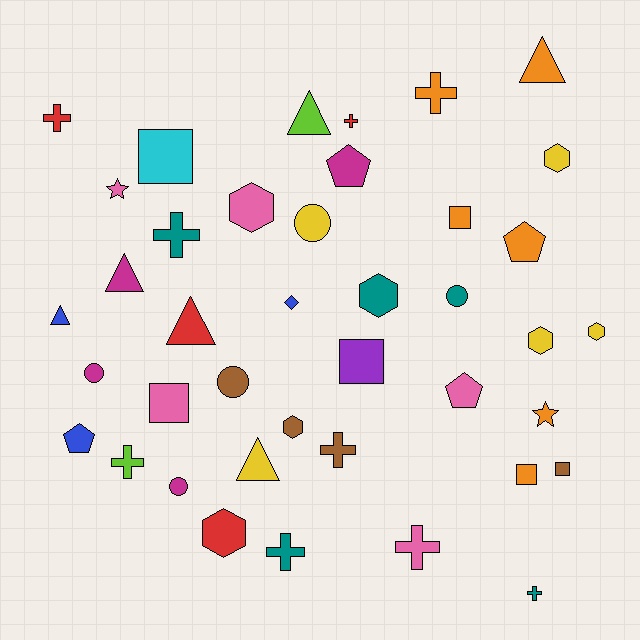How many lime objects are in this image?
There are 2 lime objects.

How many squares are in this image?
There are 6 squares.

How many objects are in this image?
There are 40 objects.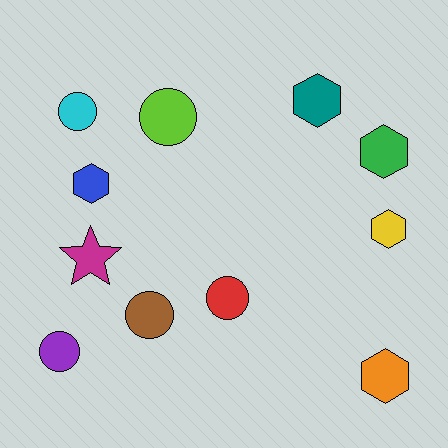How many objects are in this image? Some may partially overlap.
There are 11 objects.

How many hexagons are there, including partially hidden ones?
There are 5 hexagons.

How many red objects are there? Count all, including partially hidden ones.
There is 1 red object.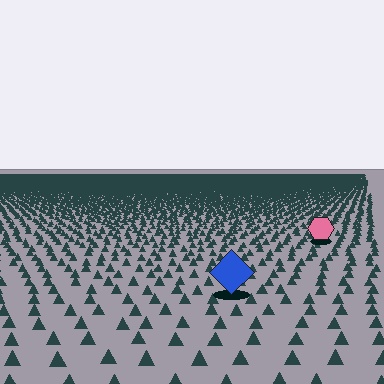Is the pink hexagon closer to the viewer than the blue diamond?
No. The blue diamond is closer — you can tell from the texture gradient: the ground texture is coarser near it.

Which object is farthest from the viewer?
The pink hexagon is farthest from the viewer. It appears smaller and the ground texture around it is denser.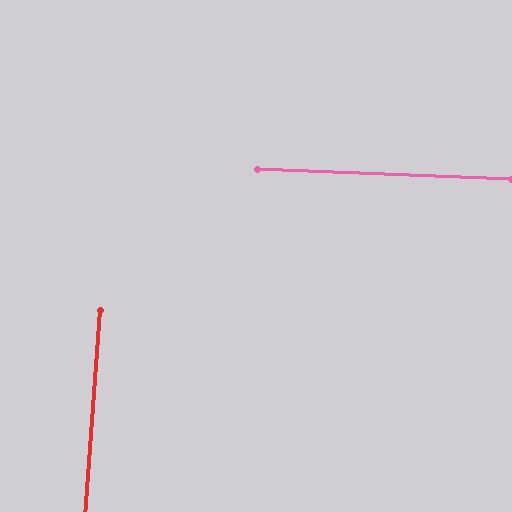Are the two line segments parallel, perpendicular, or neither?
Perpendicular — they meet at approximately 88°.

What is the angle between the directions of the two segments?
Approximately 88 degrees.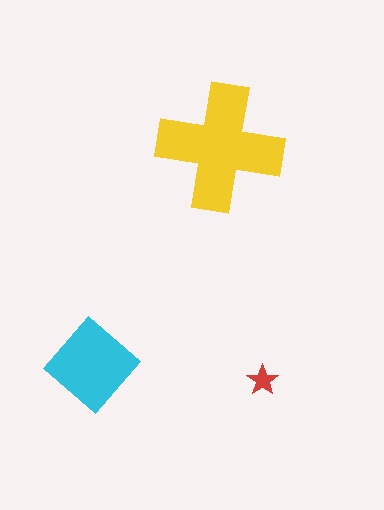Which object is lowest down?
The red star is bottommost.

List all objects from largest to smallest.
The yellow cross, the cyan diamond, the red star.